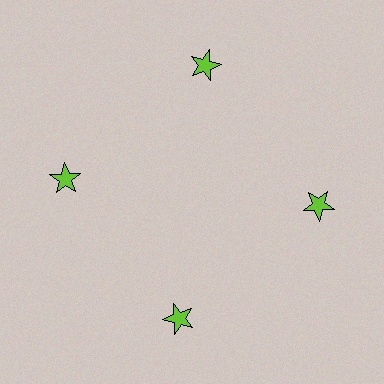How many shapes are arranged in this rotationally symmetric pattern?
There are 4 shapes, arranged in 4 groups of 1.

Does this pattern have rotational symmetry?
Yes, this pattern has 4-fold rotational symmetry. It looks the same after rotating 90 degrees around the center.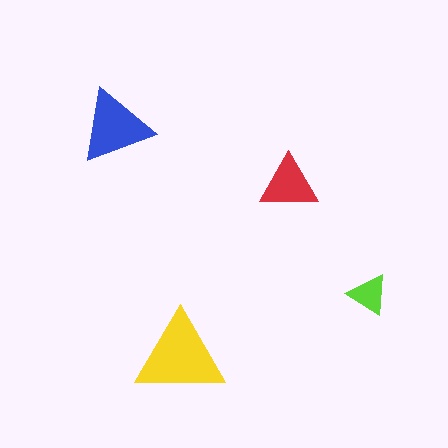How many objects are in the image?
There are 4 objects in the image.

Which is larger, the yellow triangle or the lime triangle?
The yellow one.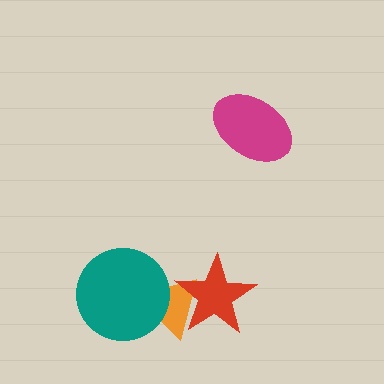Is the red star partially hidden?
No, no other shape covers it.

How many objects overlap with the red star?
1 object overlaps with the red star.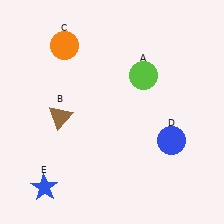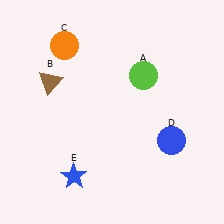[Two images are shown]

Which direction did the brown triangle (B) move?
The brown triangle (B) moved up.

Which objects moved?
The objects that moved are: the brown triangle (B), the blue star (E).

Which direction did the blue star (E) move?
The blue star (E) moved right.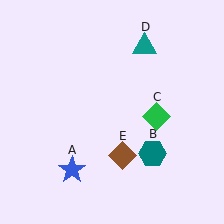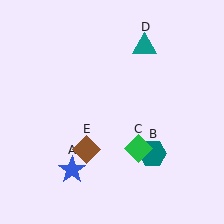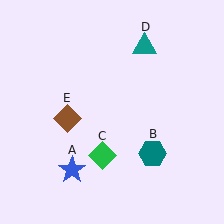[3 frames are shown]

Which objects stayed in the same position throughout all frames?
Blue star (object A) and teal hexagon (object B) and teal triangle (object D) remained stationary.